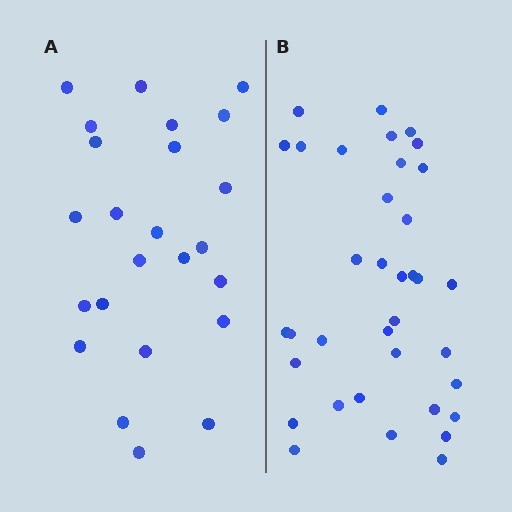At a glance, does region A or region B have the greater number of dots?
Region B (the right region) has more dots.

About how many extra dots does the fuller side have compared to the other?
Region B has roughly 12 or so more dots than region A.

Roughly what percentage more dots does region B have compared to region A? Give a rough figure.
About 50% more.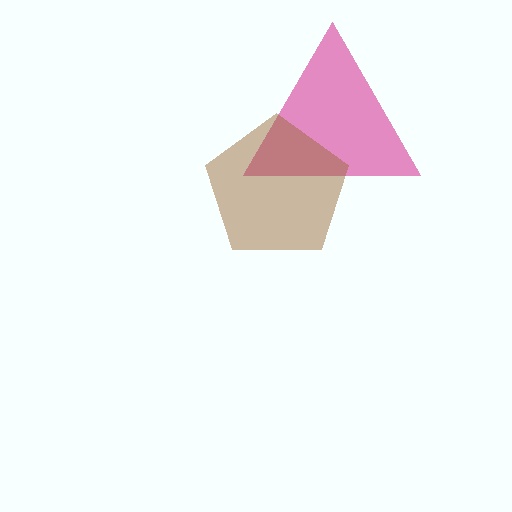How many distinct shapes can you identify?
There are 2 distinct shapes: a magenta triangle, a brown pentagon.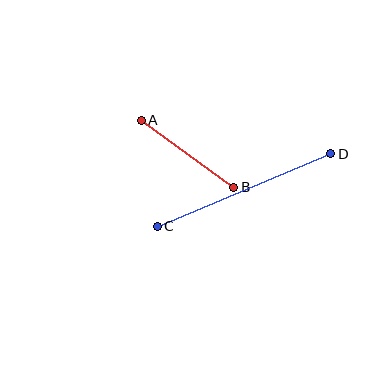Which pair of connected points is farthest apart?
Points C and D are farthest apart.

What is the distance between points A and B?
The distance is approximately 114 pixels.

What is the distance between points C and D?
The distance is approximately 188 pixels.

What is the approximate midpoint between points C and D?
The midpoint is at approximately (244, 190) pixels.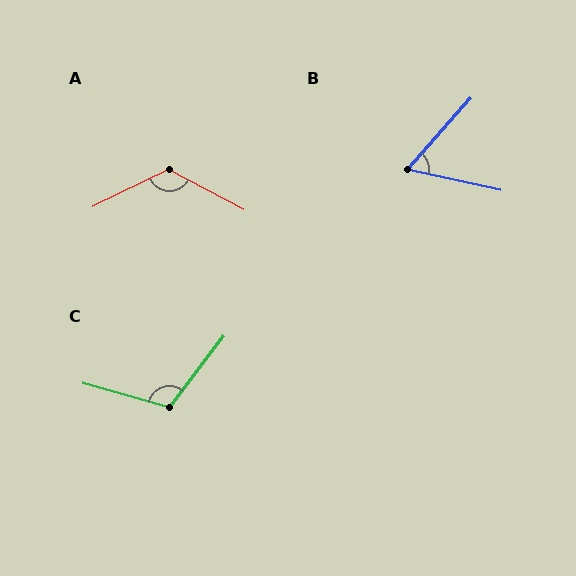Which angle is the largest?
A, at approximately 126 degrees.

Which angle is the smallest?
B, at approximately 61 degrees.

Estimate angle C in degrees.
Approximately 111 degrees.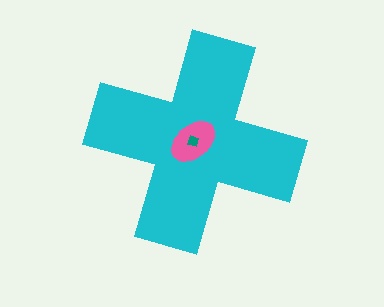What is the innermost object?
The teal diamond.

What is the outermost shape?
The cyan cross.